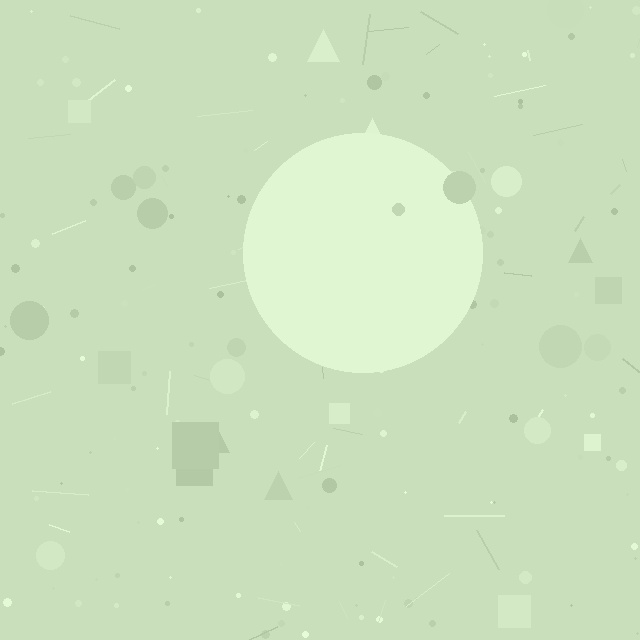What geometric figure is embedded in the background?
A circle is embedded in the background.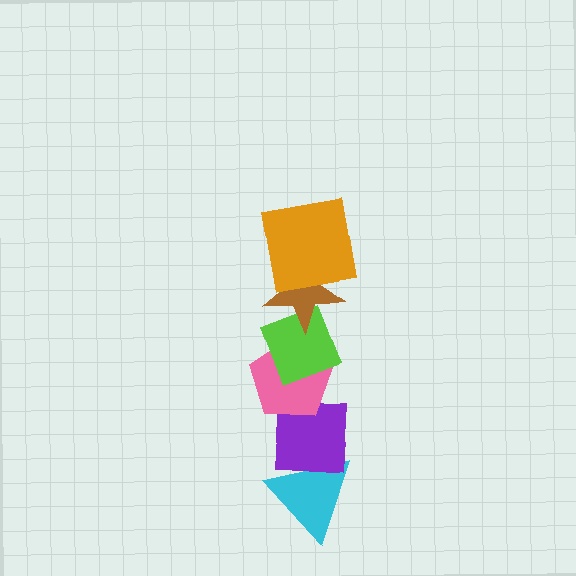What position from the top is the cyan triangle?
The cyan triangle is 6th from the top.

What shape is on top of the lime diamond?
The brown star is on top of the lime diamond.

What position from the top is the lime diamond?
The lime diamond is 3rd from the top.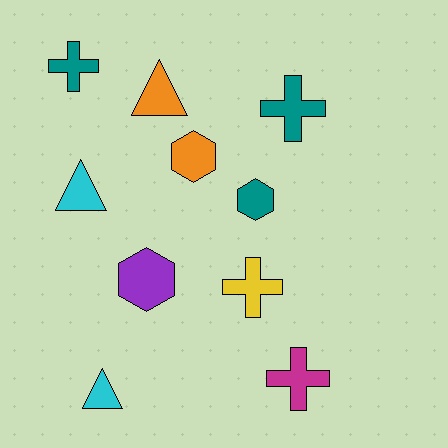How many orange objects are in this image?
There are 2 orange objects.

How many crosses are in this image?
There are 4 crosses.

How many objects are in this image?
There are 10 objects.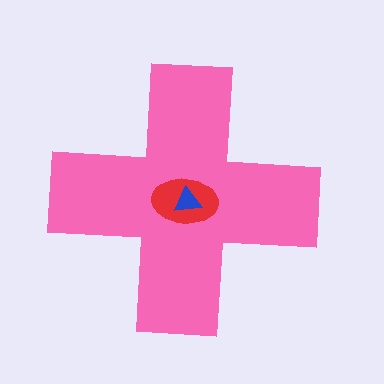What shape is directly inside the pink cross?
The red ellipse.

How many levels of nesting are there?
3.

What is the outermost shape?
The pink cross.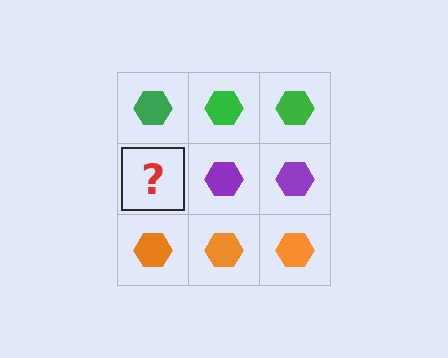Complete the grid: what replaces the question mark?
The question mark should be replaced with a purple hexagon.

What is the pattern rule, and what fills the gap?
The rule is that each row has a consistent color. The gap should be filled with a purple hexagon.